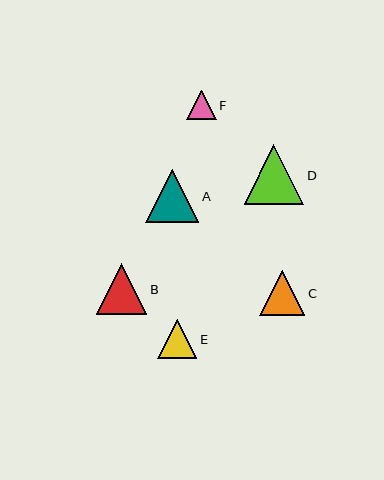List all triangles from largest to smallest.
From largest to smallest: D, A, B, C, E, F.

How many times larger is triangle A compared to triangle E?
Triangle A is approximately 1.4 times the size of triangle E.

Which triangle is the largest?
Triangle D is the largest with a size of approximately 59 pixels.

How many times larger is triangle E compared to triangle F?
Triangle E is approximately 1.3 times the size of triangle F.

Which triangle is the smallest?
Triangle F is the smallest with a size of approximately 30 pixels.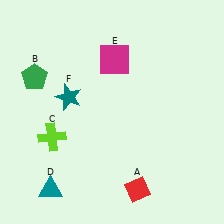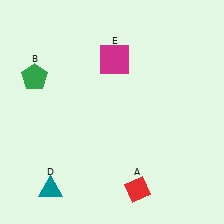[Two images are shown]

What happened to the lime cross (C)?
The lime cross (C) was removed in Image 2. It was in the bottom-left area of Image 1.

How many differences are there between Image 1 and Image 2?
There are 2 differences between the two images.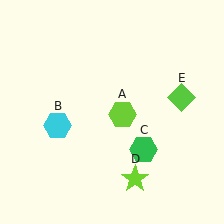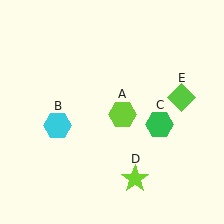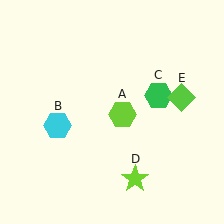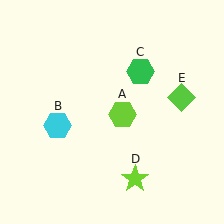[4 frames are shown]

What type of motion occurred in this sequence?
The green hexagon (object C) rotated counterclockwise around the center of the scene.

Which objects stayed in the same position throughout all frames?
Lime hexagon (object A) and cyan hexagon (object B) and lime star (object D) and lime diamond (object E) remained stationary.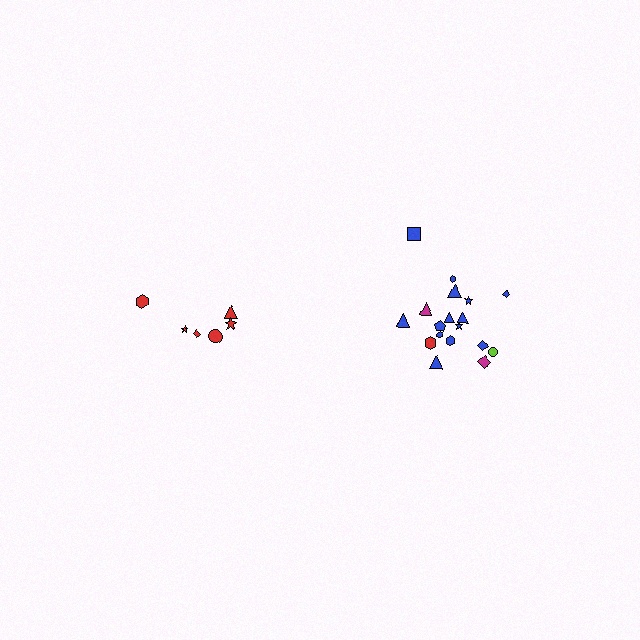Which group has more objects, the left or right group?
The right group.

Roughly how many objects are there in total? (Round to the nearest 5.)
Roughly 25 objects in total.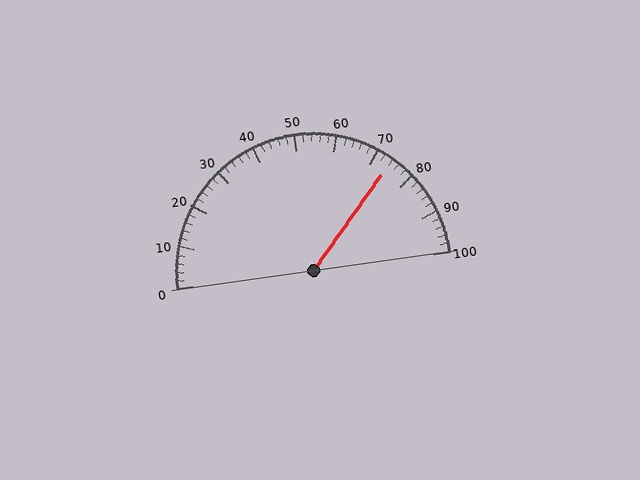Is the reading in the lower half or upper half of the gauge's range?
The reading is in the upper half of the range (0 to 100).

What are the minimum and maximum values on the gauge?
The gauge ranges from 0 to 100.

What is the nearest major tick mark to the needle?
The nearest major tick mark is 70.